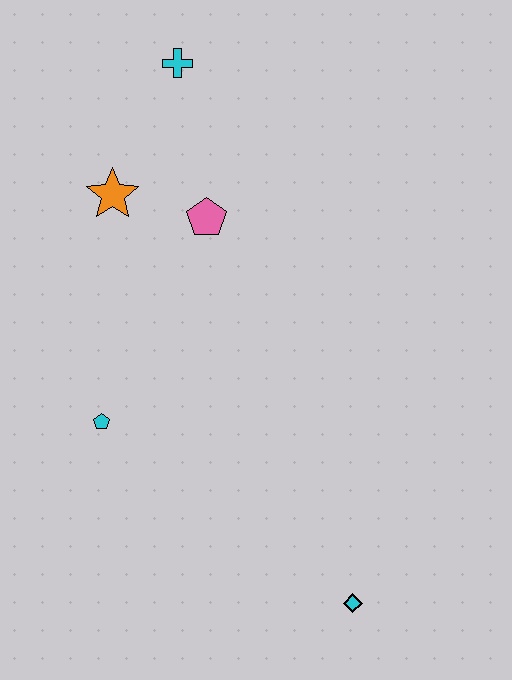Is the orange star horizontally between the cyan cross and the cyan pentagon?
Yes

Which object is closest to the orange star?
The pink pentagon is closest to the orange star.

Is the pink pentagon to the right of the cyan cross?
Yes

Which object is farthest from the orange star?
The cyan diamond is farthest from the orange star.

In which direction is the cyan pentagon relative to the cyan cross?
The cyan pentagon is below the cyan cross.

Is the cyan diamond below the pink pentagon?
Yes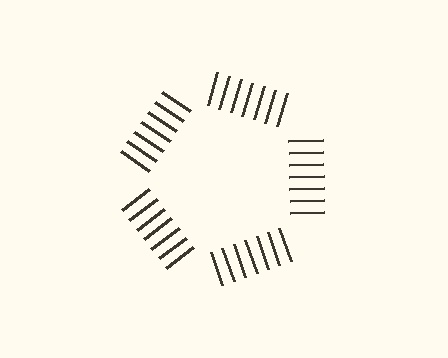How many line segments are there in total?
35 — 7 along each of the 5 edges.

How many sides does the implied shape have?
5 sides — the line-ends trace a pentagon.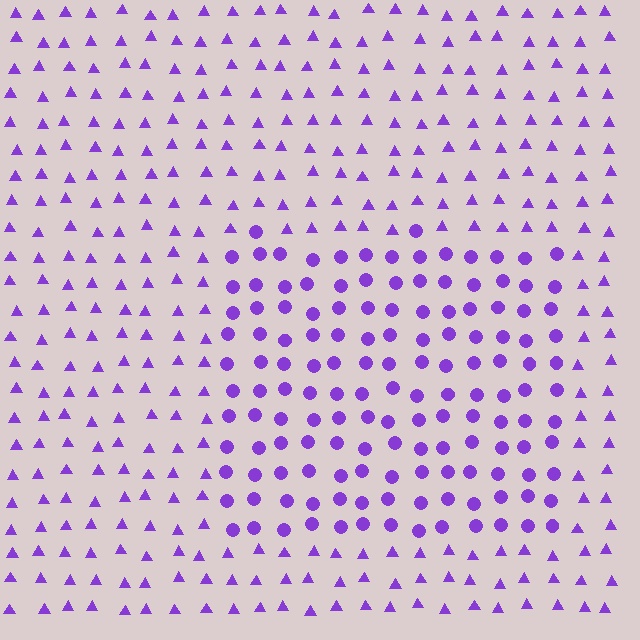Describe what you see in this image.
The image is filled with small purple elements arranged in a uniform grid. A rectangle-shaped region contains circles, while the surrounding area contains triangles. The boundary is defined purely by the change in element shape.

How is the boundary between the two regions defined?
The boundary is defined by a change in element shape: circles inside vs. triangles outside. All elements share the same color and spacing.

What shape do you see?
I see a rectangle.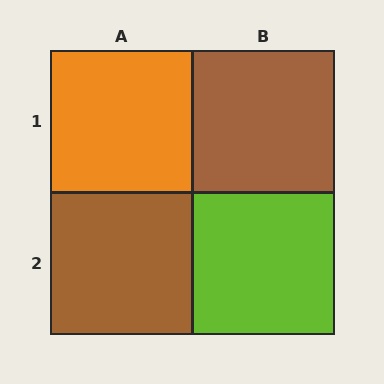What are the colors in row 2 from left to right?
Brown, lime.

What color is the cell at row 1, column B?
Brown.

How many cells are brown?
2 cells are brown.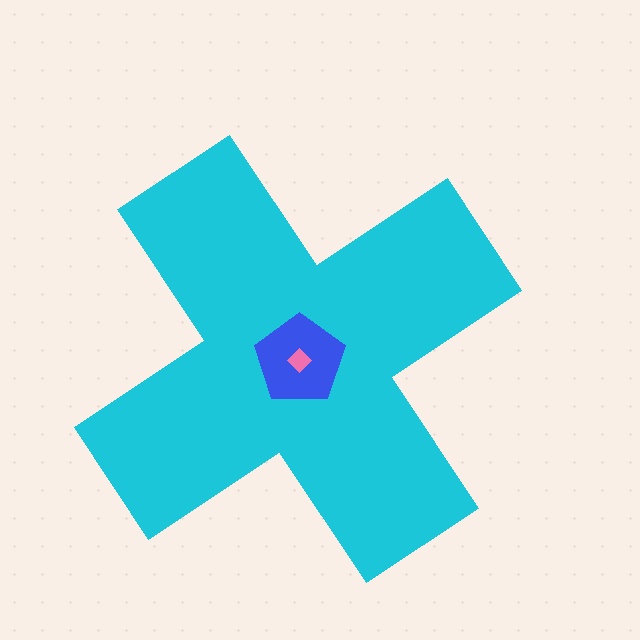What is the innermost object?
The pink diamond.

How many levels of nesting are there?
3.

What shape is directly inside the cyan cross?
The blue pentagon.